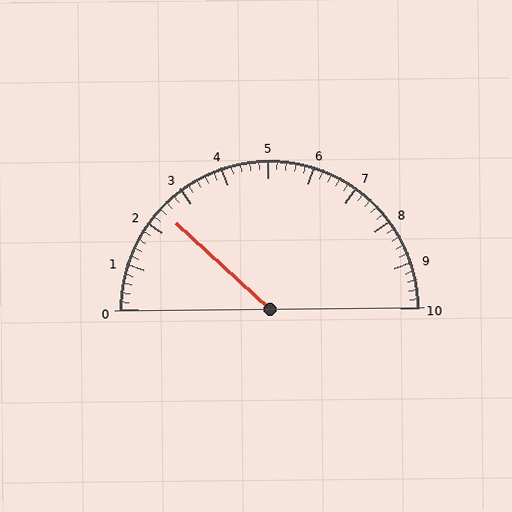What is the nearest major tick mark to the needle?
The nearest major tick mark is 2.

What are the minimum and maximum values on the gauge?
The gauge ranges from 0 to 10.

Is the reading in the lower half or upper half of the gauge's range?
The reading is in the lower half of the range (0 to 10).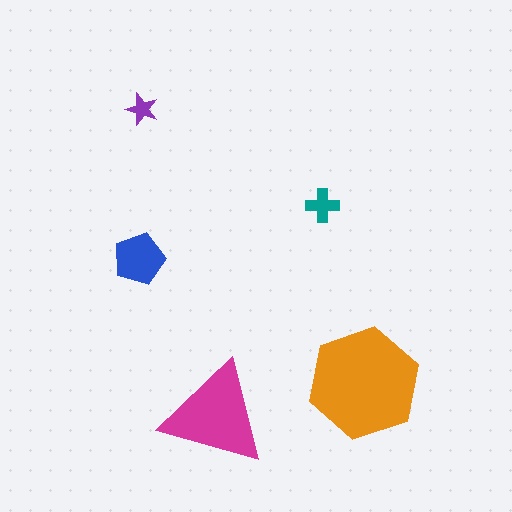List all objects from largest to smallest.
The orange hexagon, the magenta triangle, the blue pentagon, the teal cross, the purple star.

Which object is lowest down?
The magenta triangle is bottommost.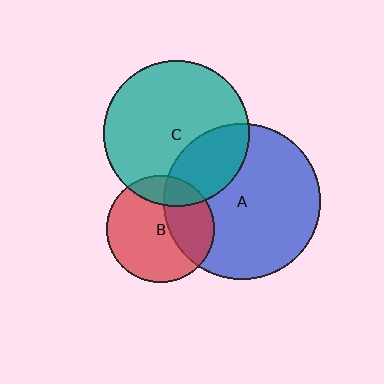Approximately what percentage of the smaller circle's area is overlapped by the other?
Approximately 20%.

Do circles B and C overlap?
Yes.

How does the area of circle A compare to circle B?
Approximately 2.1 times.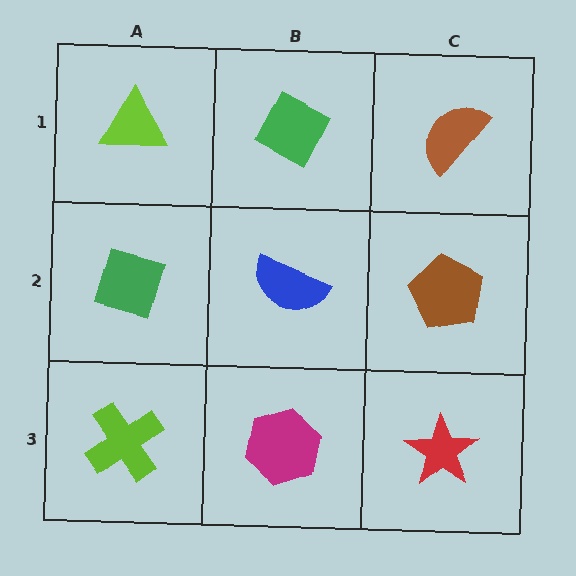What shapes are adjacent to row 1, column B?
A blue semicircle (row 2, column B), a lime triangle (row 1, column A), a brown semicircle (row 1, column C).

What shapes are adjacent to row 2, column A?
A lime triangle (row 1, column A), a lime cross (row 3, column A), a blue semicircle (row 2, column B).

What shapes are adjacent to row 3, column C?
A brown pentagon (row 2, column C), a magenta hexagon (row 3, column B).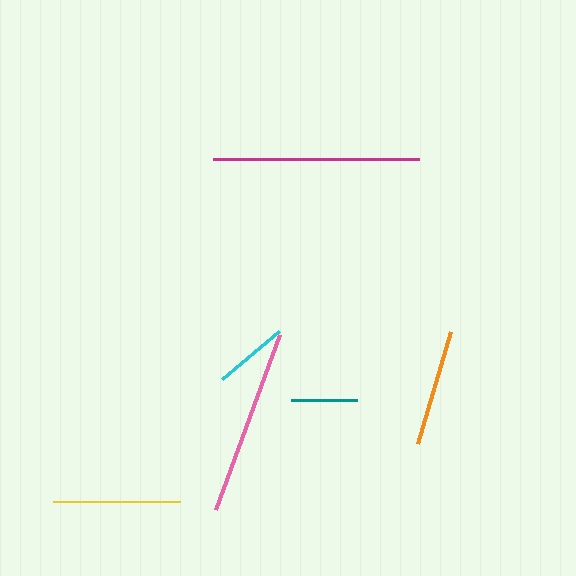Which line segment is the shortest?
The teal line is the shortest at approximately 66 pixels.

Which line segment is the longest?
The magenta line is the longest at approximately 206 pixels.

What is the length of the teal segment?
The teal segment is approximately 66 pixels long.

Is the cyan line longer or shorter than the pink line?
The pink line is longer than the cyan line.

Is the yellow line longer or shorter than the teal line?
The yellow line is longer than the teal line.